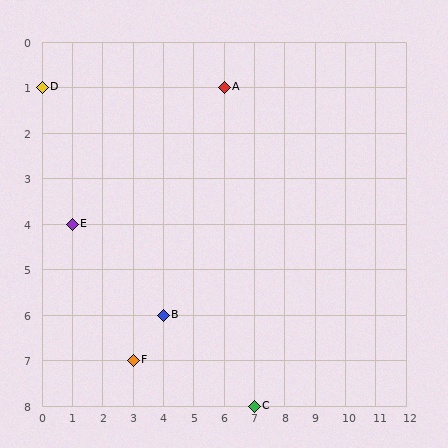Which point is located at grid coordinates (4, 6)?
Point B is at (4, 6).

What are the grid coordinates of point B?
Point B is at grid coordinates (4, 6).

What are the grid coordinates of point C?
Point C is at grid coordinates (7, 8).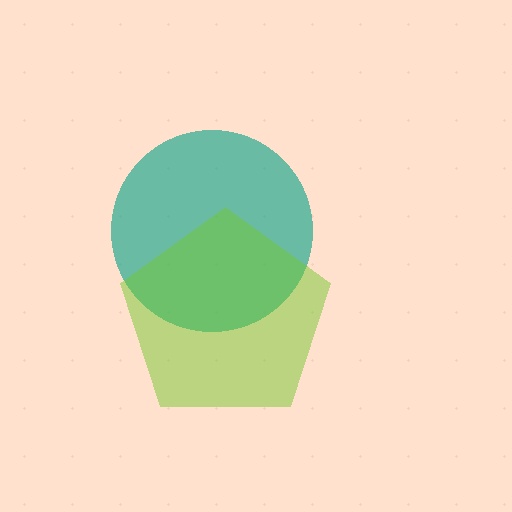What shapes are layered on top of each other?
The layered shapes are: a teal circle, a lime pentagon.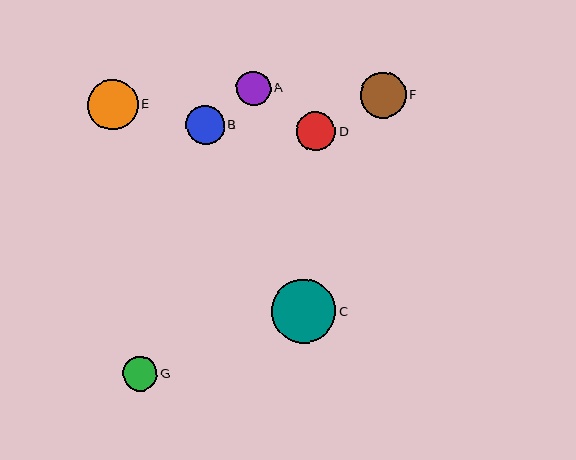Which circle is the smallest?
Circle A is the smallest with a size of approximately 34 pixels.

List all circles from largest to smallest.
From largest to smallest: C, E, F, D, B, G, A.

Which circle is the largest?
Circle C is the largest with a size of approximately 64 pixels.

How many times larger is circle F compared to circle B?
Circle F is approximately 1.2 times the size of circle B.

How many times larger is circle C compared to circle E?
Circle C is approximately 1.3 times the size of circle E.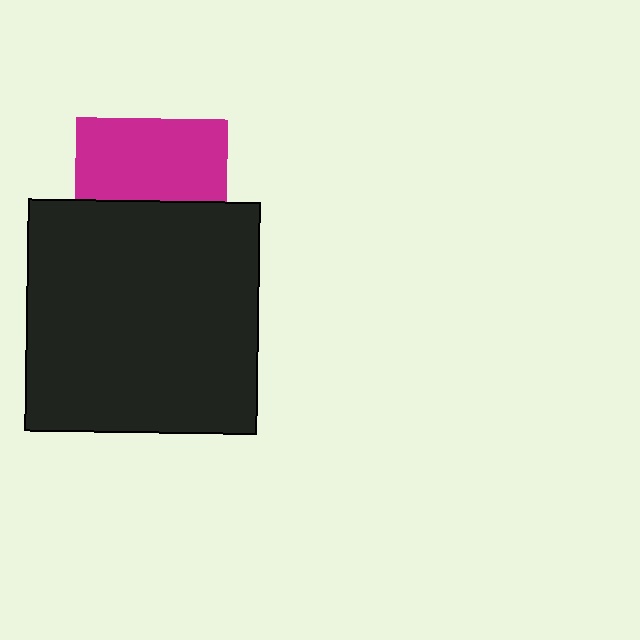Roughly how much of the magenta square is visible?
About half of it is visible (roughly 55%).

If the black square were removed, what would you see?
You would see the complete magenta square.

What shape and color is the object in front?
The object in front is a black square.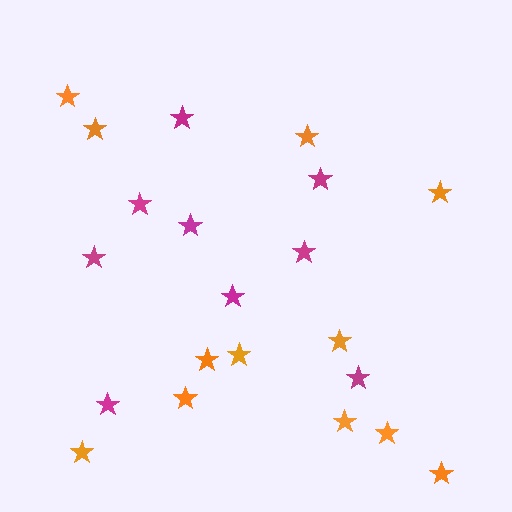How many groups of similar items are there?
There are 2 groups: one group of magenta stars (9) and one group of orange stars (12).